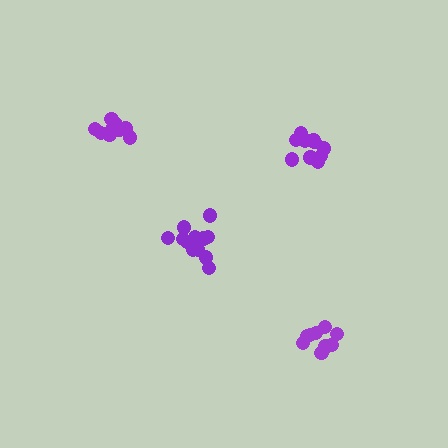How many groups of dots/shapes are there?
There are 4 groups.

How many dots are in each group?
Group 1: 10 dots, Group 2: 9 dots, Group 3: 9 dots, Group 4: 13 dots (41 total).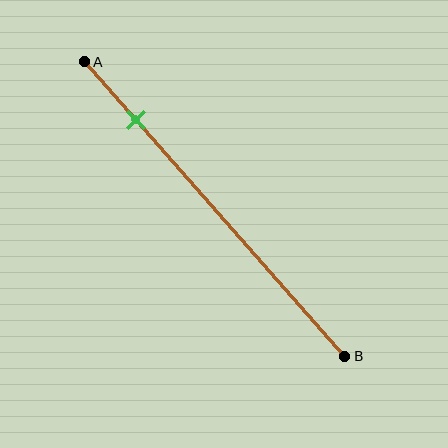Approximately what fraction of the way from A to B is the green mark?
The green mark is approximately 20% of the way from A to B.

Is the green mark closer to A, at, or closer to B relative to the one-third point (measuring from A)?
The green mark is closer to point A than the one-third point of segment AB.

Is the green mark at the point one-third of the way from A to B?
No, the mark is at about 20% from A, not at the 33% one-third point.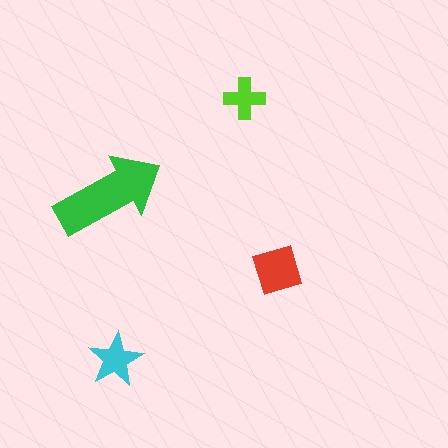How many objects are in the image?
There are 4 objects in the image.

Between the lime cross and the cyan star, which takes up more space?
The cyan star.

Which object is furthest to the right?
The red square is rightmost.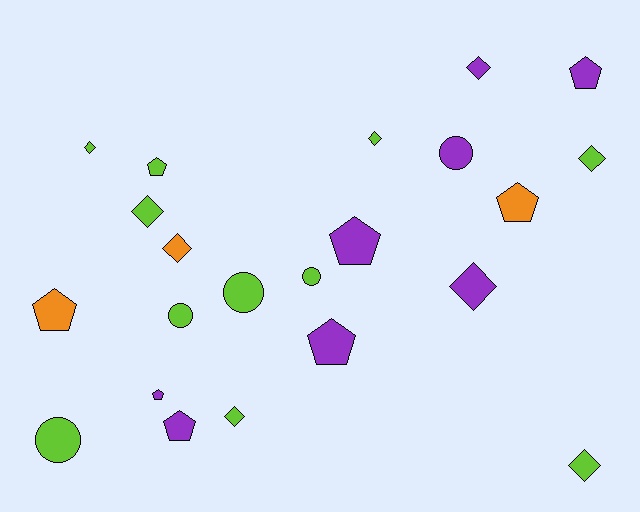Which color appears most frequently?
Lime, with 11 objects.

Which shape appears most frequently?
Diamond, with 9 objects.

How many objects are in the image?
There are 22 objects.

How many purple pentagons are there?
There are 5 purple pentagons.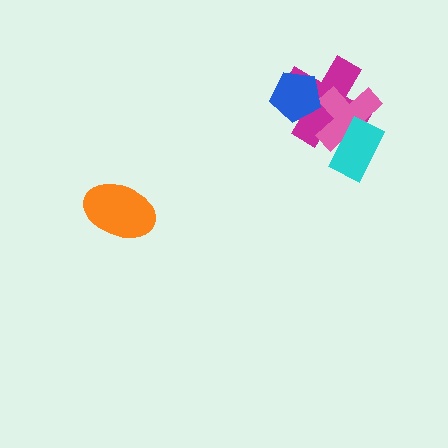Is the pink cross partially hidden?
Yes, it is partially covered by another shape.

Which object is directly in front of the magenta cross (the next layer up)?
The pink cross is directly in front of the magenta cross.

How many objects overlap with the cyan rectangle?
2 objects overlap with the cyan rectangle.